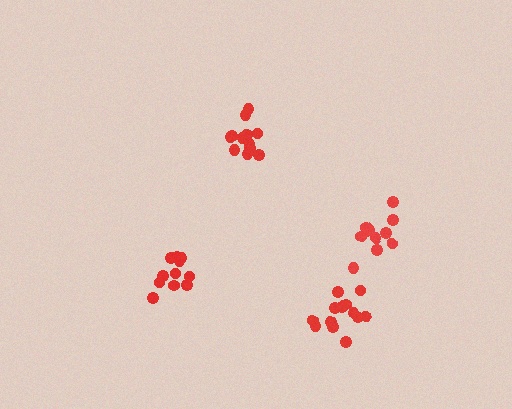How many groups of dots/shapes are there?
There are 4 groups.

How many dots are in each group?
Group 1: 10 dots, Group 2: 13 dots, Group 3: 14 dots, Group 4: 11 dots (48 total).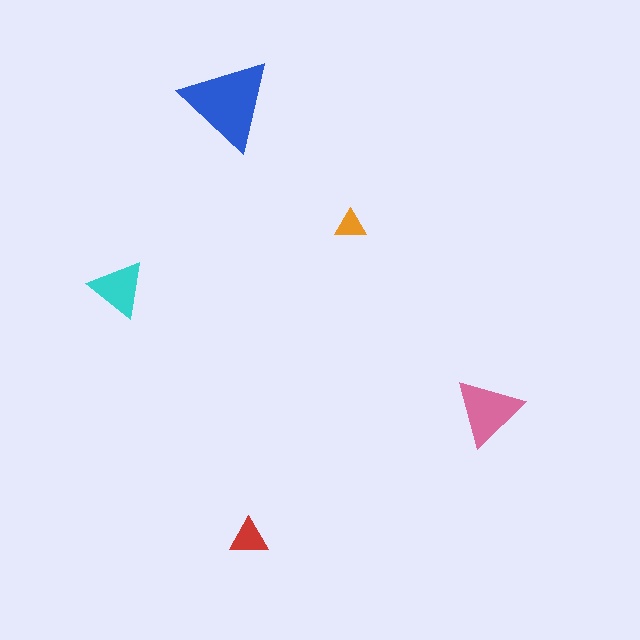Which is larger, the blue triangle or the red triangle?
The blue one.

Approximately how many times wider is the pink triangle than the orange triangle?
About 2 times wider.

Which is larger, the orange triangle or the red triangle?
The red one.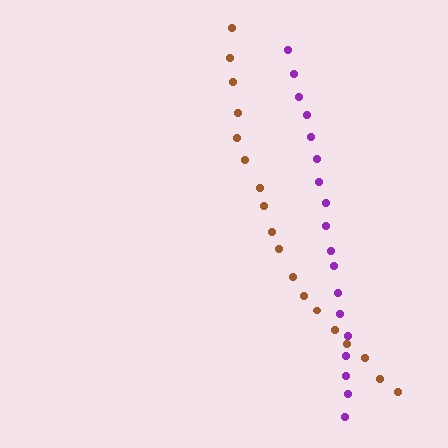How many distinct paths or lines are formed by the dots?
There are 2 distinct paths.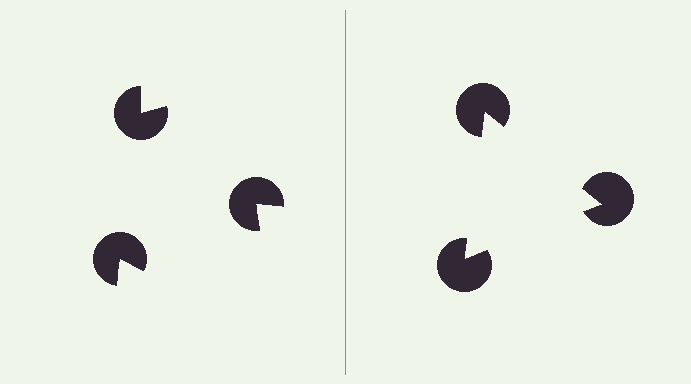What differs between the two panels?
The pac-man discs are positioned identically on both sides; only the wedge orientations differ. On the right they align to a triangle; on the left they are misaligned.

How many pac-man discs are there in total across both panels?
6 — 3 on each side.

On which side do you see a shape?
An illusory triangle appears on the right side. On the left side the wedge cuts are rotated, so no coherent shape forms.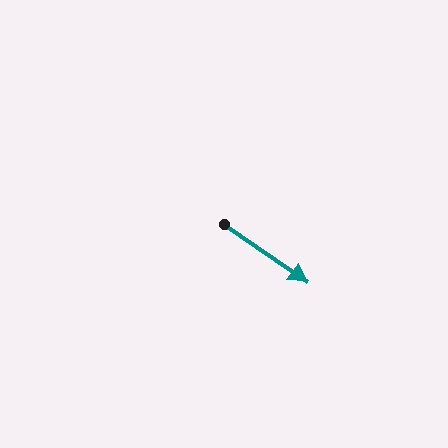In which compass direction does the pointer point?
Southeast.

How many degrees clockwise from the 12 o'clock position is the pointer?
Approximately 125 degrees.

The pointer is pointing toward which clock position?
Roughly 4 o'clock.